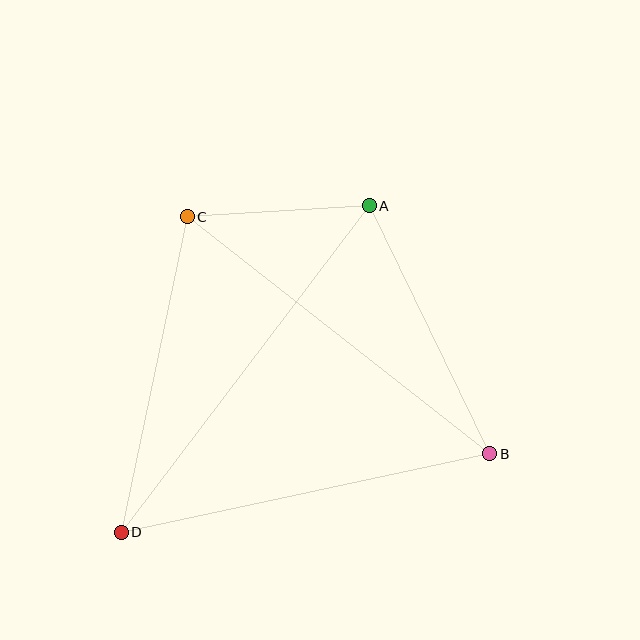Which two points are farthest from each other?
Points A and D are farthest from each other.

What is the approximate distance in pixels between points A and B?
The distance between A and B is approximately 276 pixels.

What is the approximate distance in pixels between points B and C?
The distance between B and C is approximately 385 pixels.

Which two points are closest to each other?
Points A and C are closest to each other.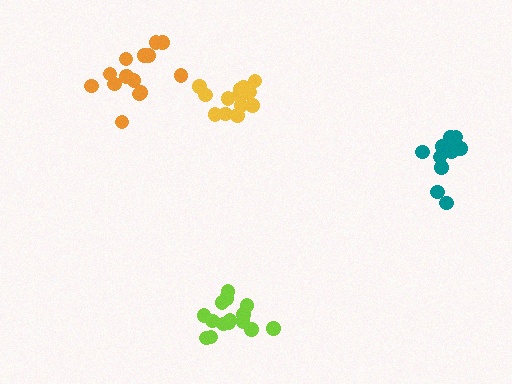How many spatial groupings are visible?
There are 4 spatial groupings.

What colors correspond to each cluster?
The clusters are colored: yellow, teal, orange, lime.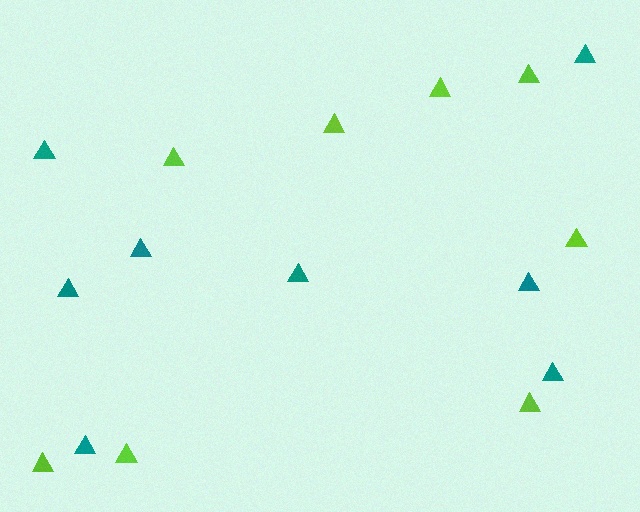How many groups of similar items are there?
There are 2 groups: one group of teal triangles (8) and one group of lime triangles (8).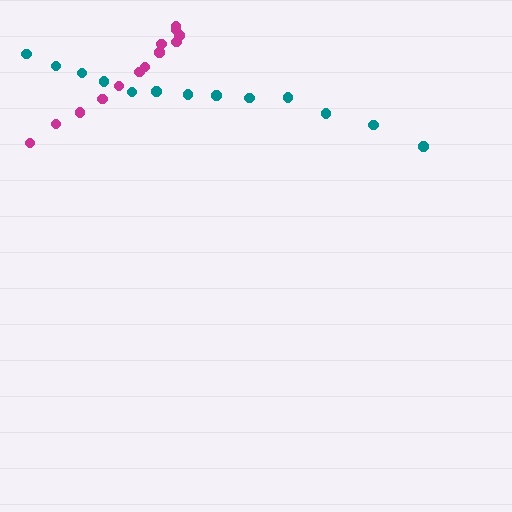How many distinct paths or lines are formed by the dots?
There are 2 distinct paths.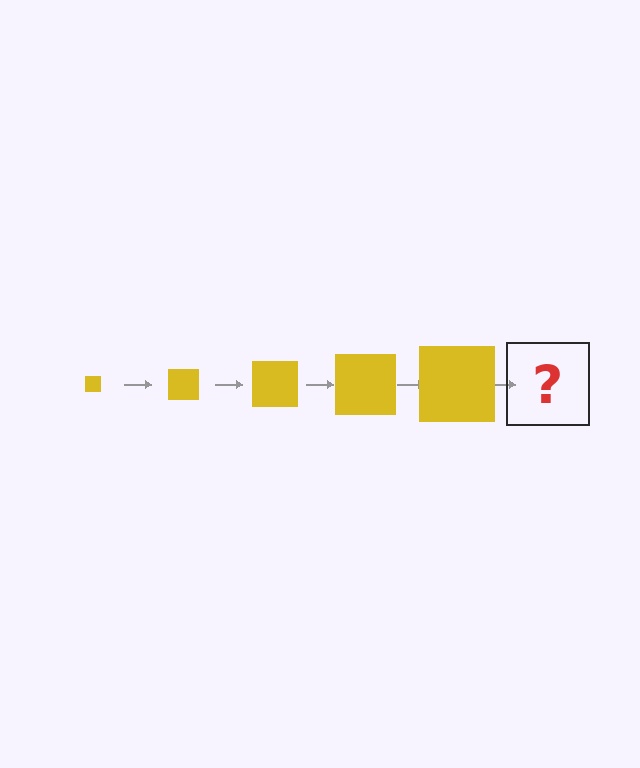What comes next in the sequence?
The next element should be a yellow square, larger than the previous one.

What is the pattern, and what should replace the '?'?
The pattern is that the square gets progressively larger each step. The '?' should be a yellow square, larger than the previous one.